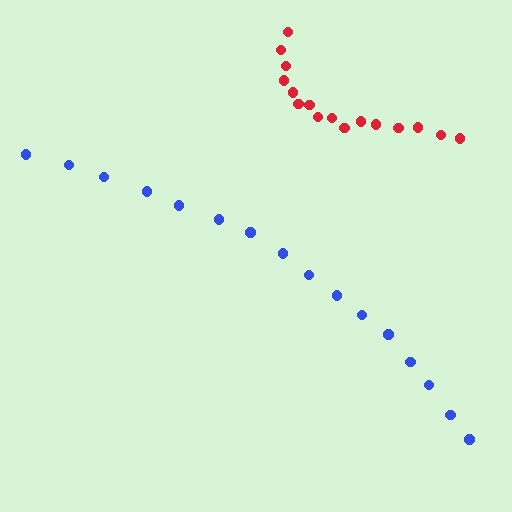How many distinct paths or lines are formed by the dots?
There are 2 distinct paths.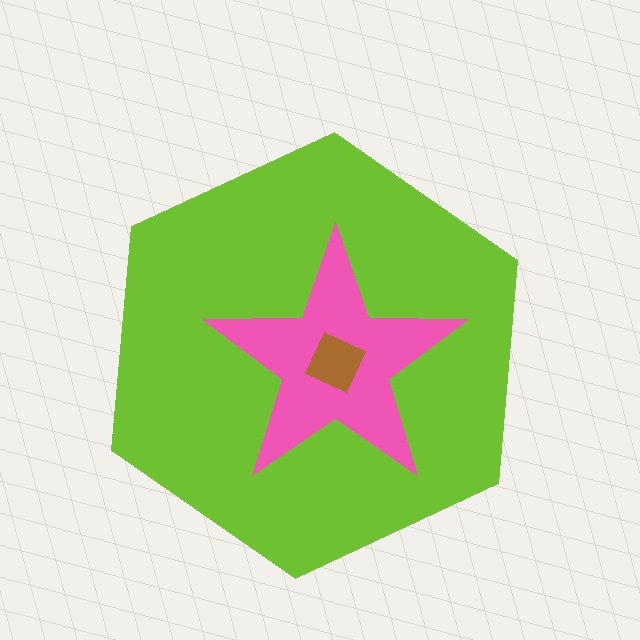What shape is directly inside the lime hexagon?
The pink star.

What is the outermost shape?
The lime hexagon.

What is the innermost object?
The brown square.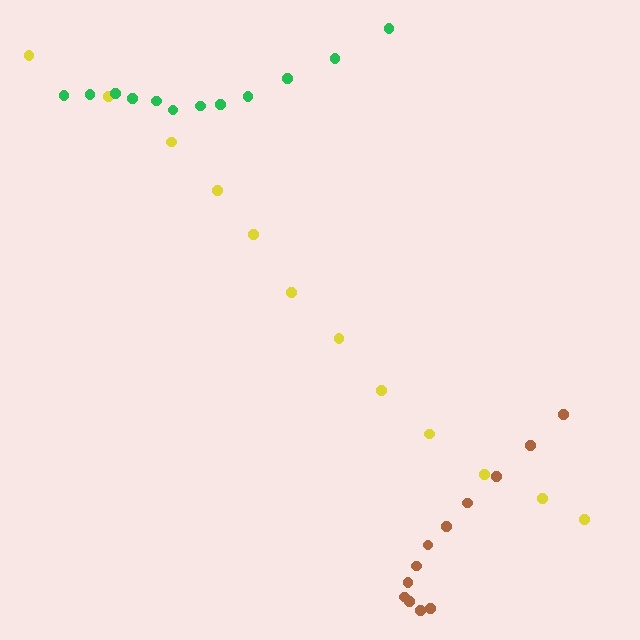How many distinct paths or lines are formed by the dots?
There are 3 distinct paths.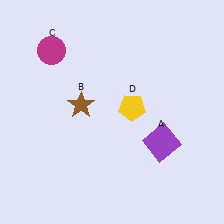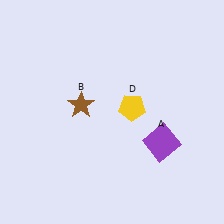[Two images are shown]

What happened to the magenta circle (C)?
The magenta circle (C) was removed in Image 2. It was in the top-left area of Image 1.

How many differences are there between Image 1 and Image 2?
There is 1 difference between the two images.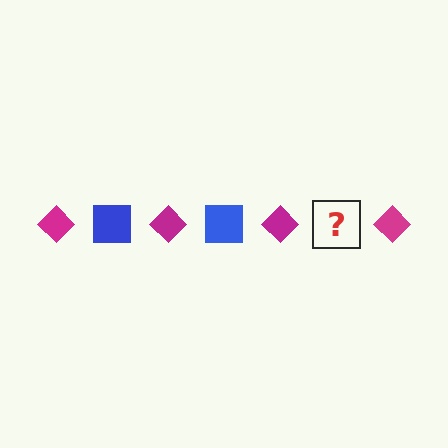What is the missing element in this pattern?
The missing element is a blue square.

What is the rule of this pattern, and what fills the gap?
The rule is that the pattern alternates between magenta diamond and blue square. The gap should be filled with a blue square.